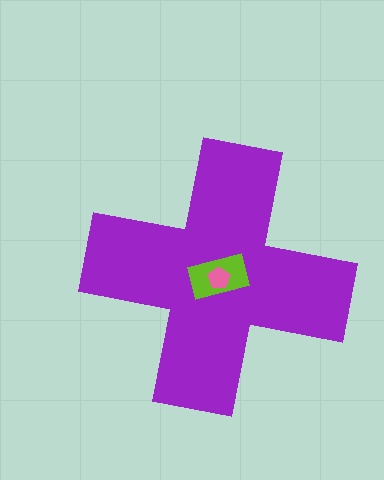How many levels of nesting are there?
3.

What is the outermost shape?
The purple cross.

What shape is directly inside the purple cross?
The lime rectangle.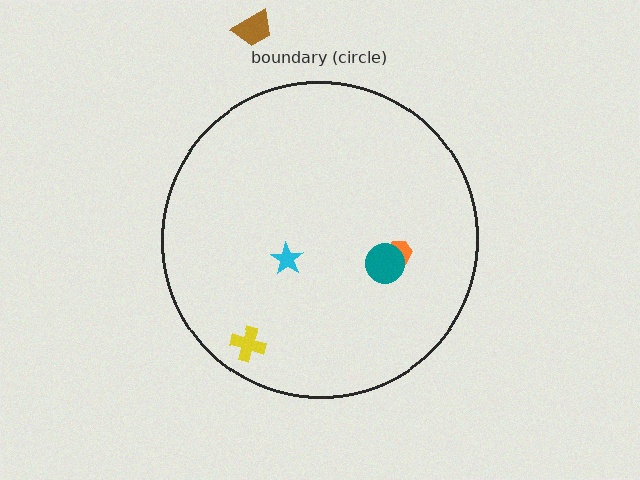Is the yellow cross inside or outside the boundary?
Inside.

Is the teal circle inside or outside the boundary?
Inside.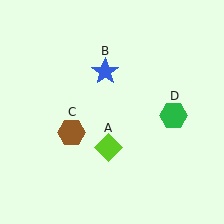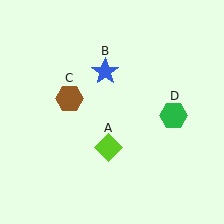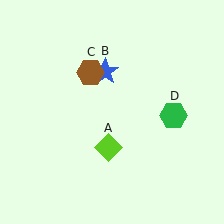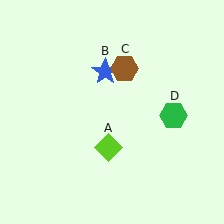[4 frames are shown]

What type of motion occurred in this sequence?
The brown hexagon (object C) rotated clockwise around the center of the scene.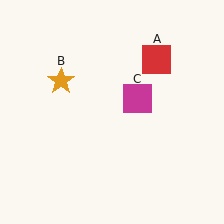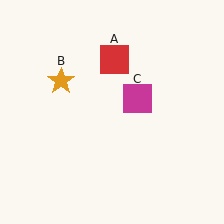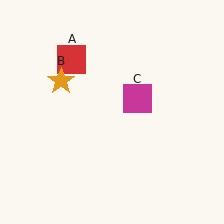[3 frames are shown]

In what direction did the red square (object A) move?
The red square (object A) moved left.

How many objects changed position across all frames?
1 object changed position: red square (object A).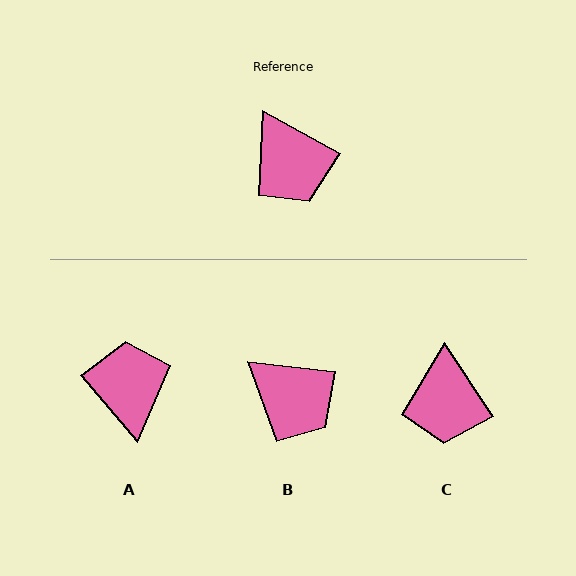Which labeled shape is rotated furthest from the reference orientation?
A, about 159 degrees away.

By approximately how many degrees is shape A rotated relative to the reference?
Approximately 159 degrees counter-clockwise.